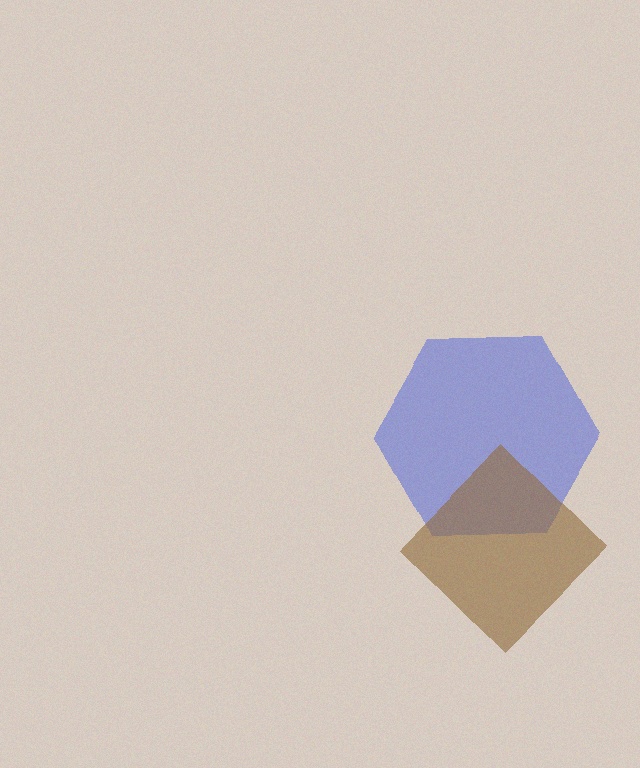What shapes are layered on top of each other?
The layered shapes are: a blue hexagon, a brown diamond.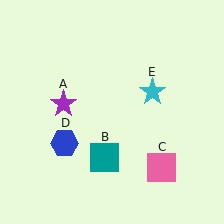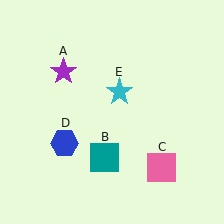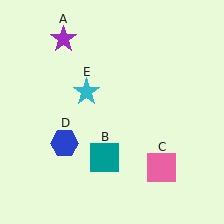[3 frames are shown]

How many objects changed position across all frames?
2 objects changed position: purple star (object A), cyan star (object E).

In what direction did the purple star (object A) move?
The purple star (object A) moved up.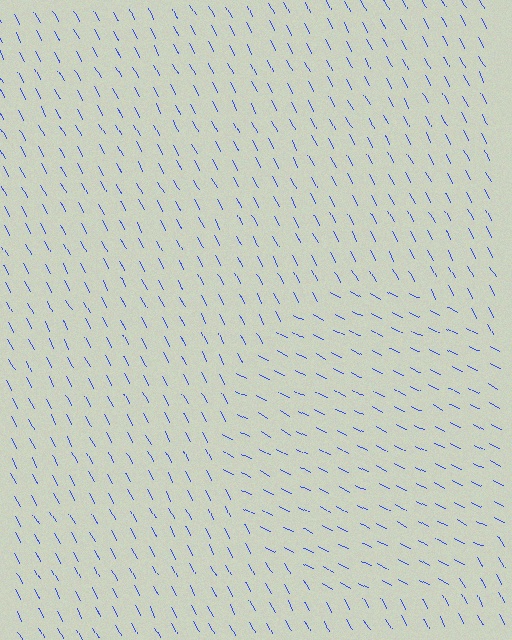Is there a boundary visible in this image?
Yes, there is a texture boundary formed by a change in line orientation.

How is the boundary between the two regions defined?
The boundary is defined purely by a change in line orientation (approximately 35 degrees difference). All lines are the same color and thickness.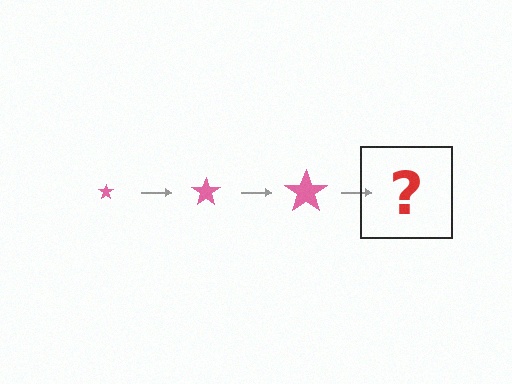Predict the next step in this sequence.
The next step is a pink star, larger than the previous one.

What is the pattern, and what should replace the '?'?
The pattern is that the star gets progressively larger each step. The '?' should be a pink star, larger than the previous one.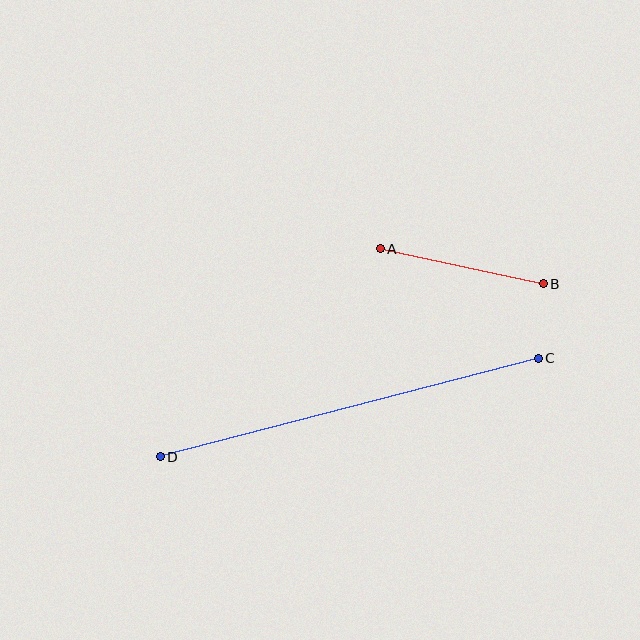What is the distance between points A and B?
The distance is approximately 167 pixels.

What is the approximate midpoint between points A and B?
The midpoint is at approximately (462, 266) pixels.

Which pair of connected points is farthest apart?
Points C and D are farthest apart.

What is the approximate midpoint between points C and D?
The midpoint is at approximately (349, 407) pixels.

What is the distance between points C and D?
The distance is approximately 390 pixels.